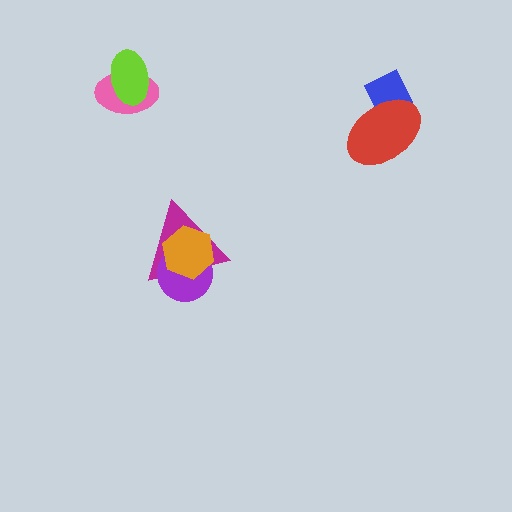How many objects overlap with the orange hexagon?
2 objects overlap with the orange hexagon.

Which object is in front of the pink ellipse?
The lime ellipse is in front of the pink ellipse.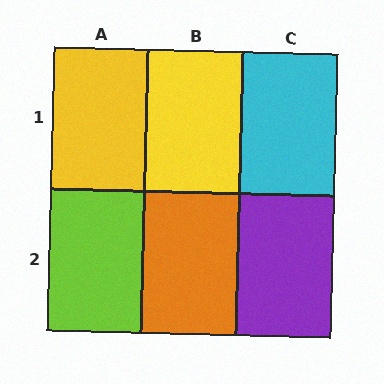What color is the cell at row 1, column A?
Yellow.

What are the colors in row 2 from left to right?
Lime, orange, purple.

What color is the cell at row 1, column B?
Yellow.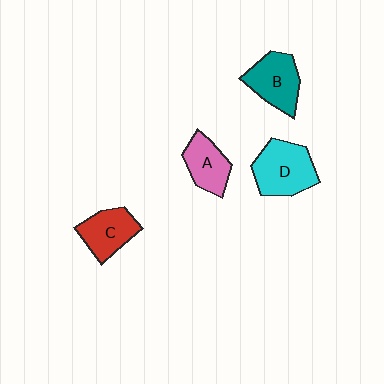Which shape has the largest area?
Shape D (cyan).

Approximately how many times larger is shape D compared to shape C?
Approximately 1.3 times.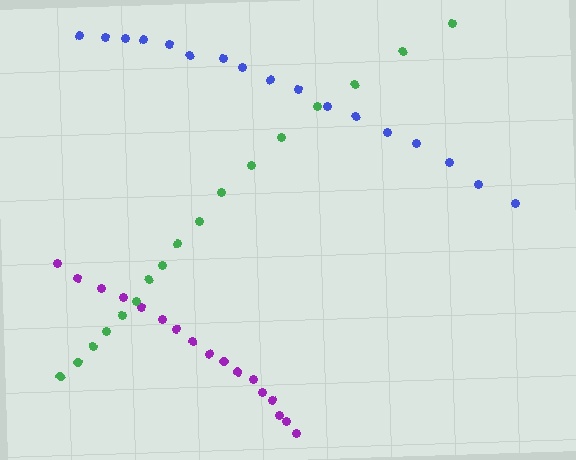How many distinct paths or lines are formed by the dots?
There are 3 distinct paths.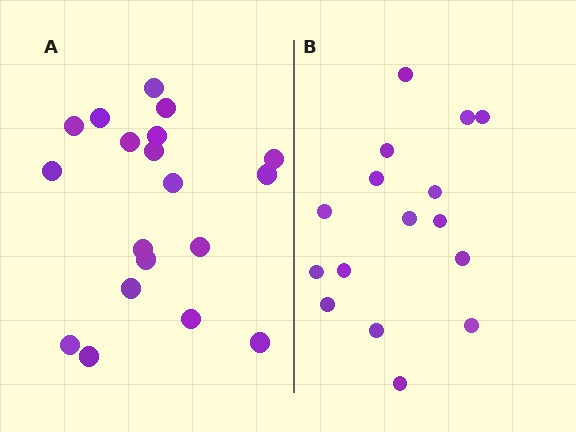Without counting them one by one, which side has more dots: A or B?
Region A (the left region) has more dots.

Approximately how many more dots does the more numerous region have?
Region A has just a few more — roughly 2 or 3 more dots than region B.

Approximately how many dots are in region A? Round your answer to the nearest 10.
About 20 dots. (The exact count is 19, which rounds to 20.)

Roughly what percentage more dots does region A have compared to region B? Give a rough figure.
About 20% more.